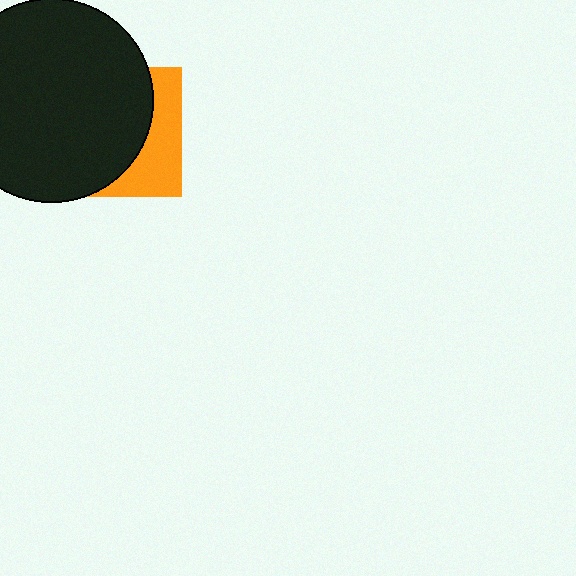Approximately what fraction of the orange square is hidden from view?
Roughly 68% of the orange square is hidden behind the black circle.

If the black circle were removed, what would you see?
You would see the complete orange square.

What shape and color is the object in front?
The object in front is a black circle.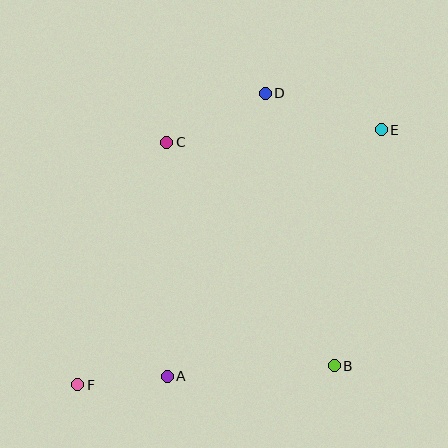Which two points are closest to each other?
Points A and F are closest to each other.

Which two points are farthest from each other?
Points E and F are farthest from each other.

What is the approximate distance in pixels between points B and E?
The distance between B and E is approximately 241 pixels.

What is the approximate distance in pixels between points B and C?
The distance between B and C is approximately 280 pixels.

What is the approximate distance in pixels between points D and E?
The distance between D and E is approximately 121 pixels.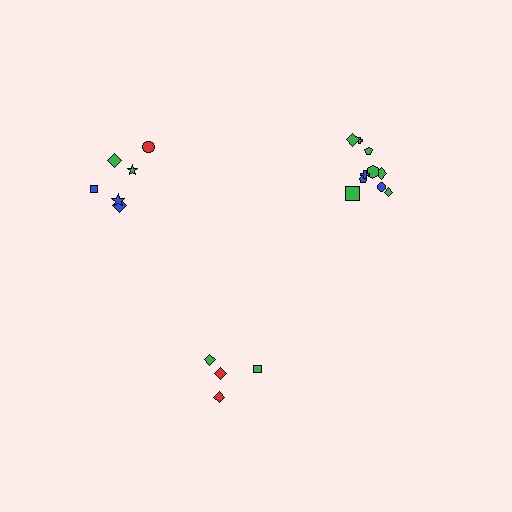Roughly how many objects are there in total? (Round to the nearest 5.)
Roughly 20 objects in total.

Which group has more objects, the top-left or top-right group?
The top-right group.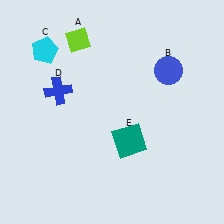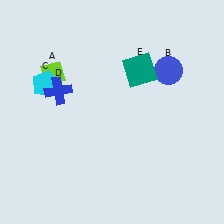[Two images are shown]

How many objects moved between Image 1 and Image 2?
3 objects moved between the two images.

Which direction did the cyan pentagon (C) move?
The cyan pentagon (C) moved down.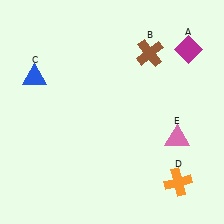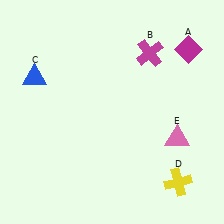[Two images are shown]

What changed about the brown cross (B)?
In Image 1, B is brown. In Image 2, it changed to magenta.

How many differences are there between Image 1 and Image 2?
There are 2 differences between the two images.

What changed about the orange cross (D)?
In Image 1, D is orange. In Image 2, it changed to yellow.